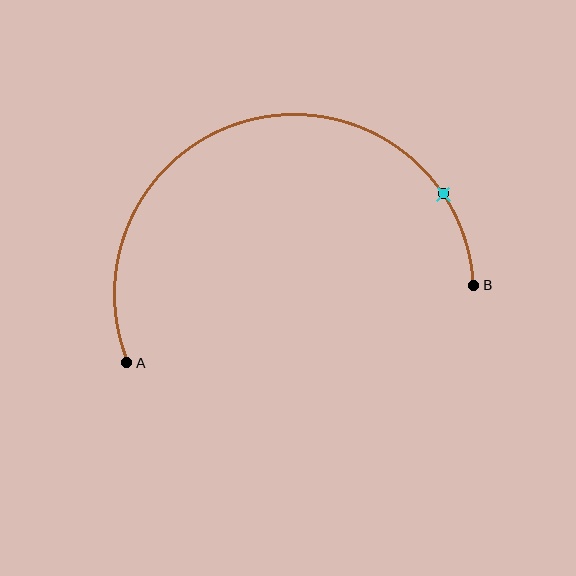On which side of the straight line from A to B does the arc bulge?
The arc bulges above the straight line connecting A and B.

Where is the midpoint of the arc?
The arc midpoint is the point on the curve farthest from the straight line joining A and B. It sits above that line.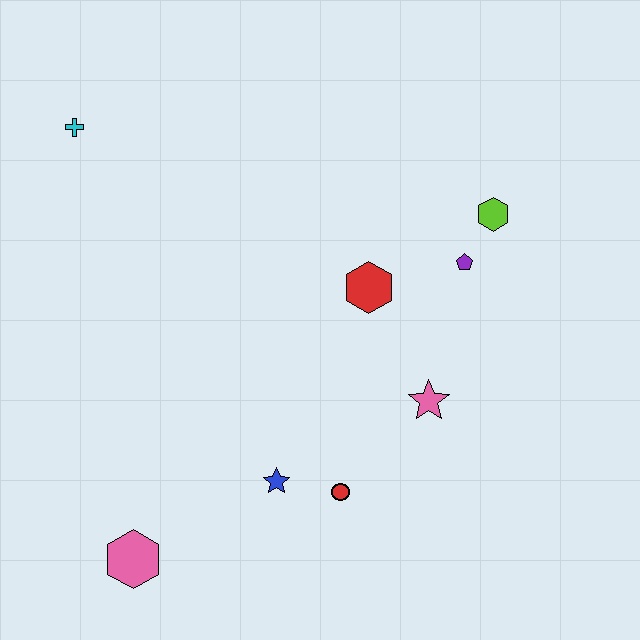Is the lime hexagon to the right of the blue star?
Yes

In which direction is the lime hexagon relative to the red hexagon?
The lime hexagon is to the right of the red hexagon.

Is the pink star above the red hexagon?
No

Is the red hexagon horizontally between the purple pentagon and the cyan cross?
Yes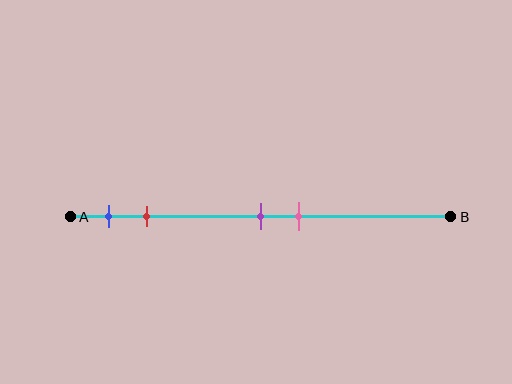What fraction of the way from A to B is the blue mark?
The blue mark is approximately 10% (0.1) of the way from A to B.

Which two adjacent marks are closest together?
The purple and pink marks are the closest adjacent pair.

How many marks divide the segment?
There are 4 marks dividing the segment.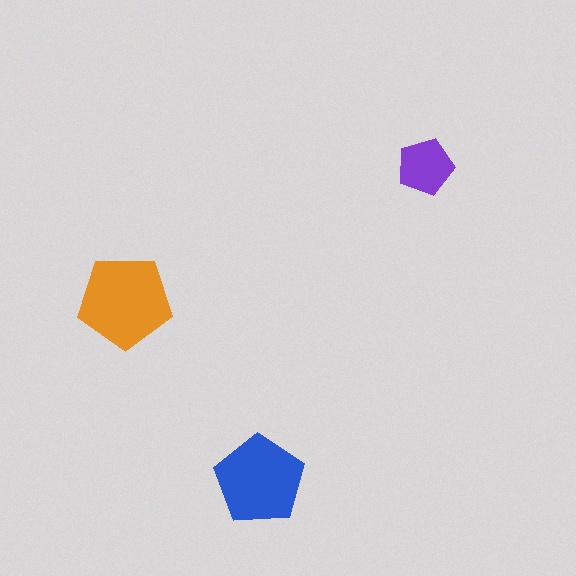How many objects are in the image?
There are 3 objects in the image.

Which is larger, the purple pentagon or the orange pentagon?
The orange one.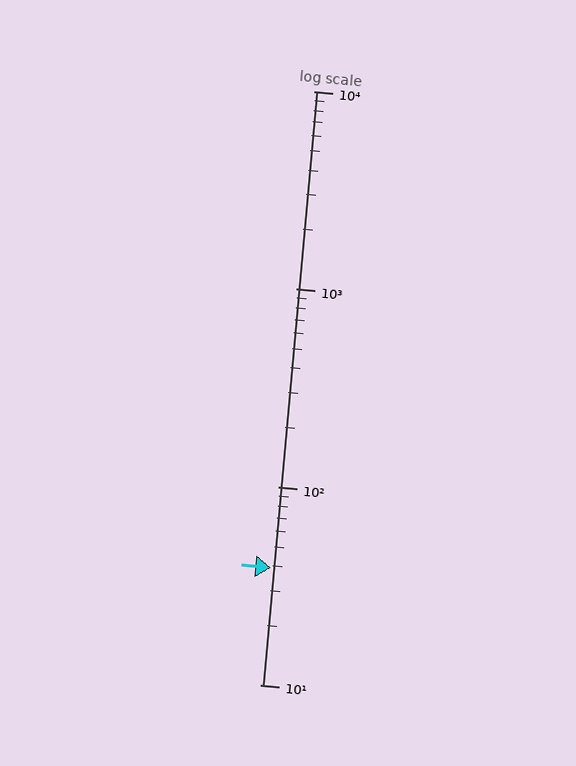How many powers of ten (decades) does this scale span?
The scale spans 3 decades, from 10 to 10000.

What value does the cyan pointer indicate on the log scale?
The pointer indicates approximately 39.